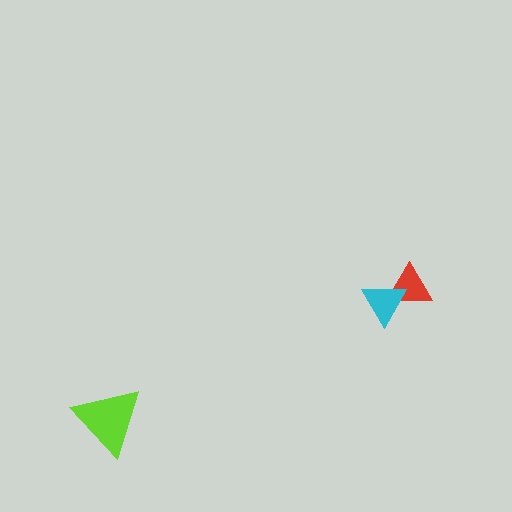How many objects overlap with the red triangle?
1 object overlaps with the red triangle.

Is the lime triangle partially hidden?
No, no other shape covers it.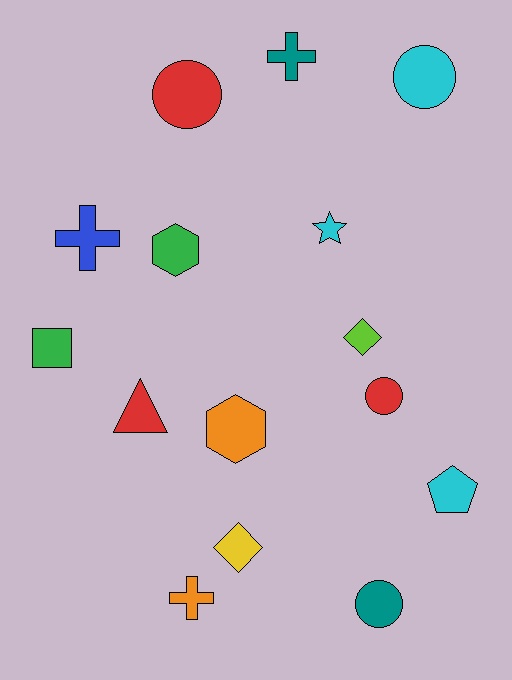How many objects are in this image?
There are 15 objects.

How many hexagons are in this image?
There are 2 hexagons.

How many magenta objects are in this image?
There are no magenta objects.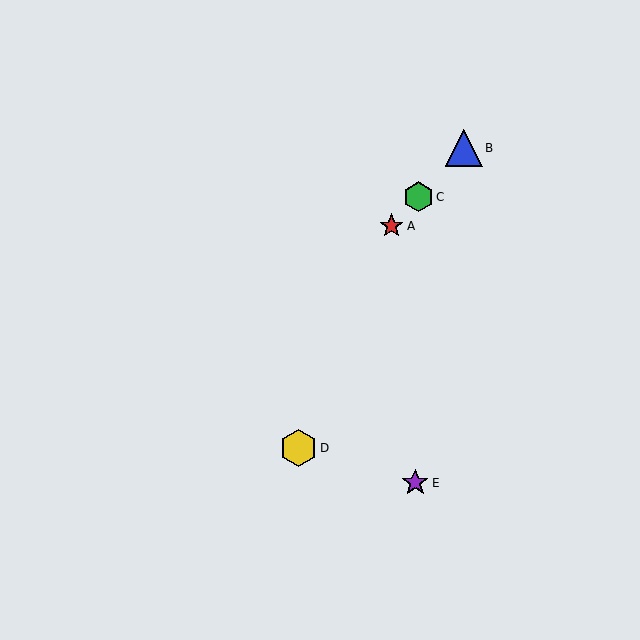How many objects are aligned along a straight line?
3 objects (A, B, C) are aligned along a straight line.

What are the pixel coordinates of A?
Object A is at (392, 226).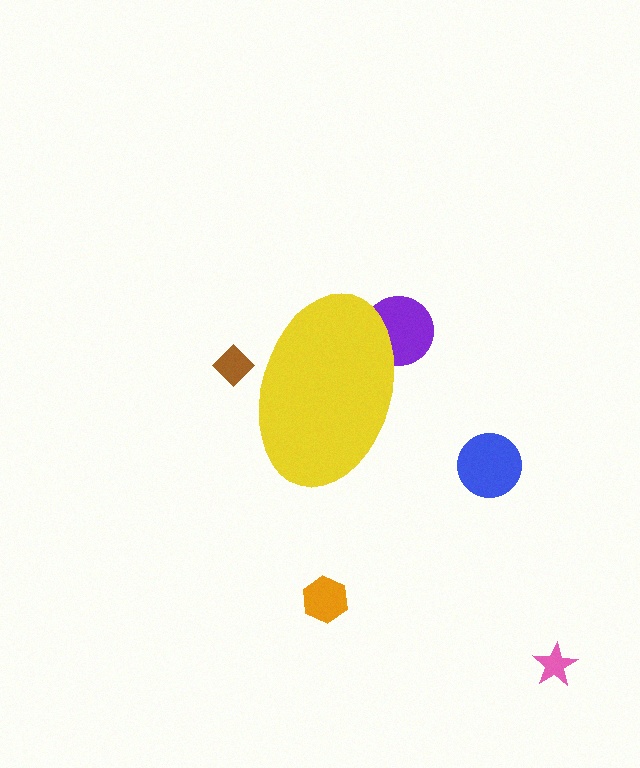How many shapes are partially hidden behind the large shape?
2 shapes are partially hidden.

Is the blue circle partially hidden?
No, the blue circle is fully visible.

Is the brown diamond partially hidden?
Yes, the brown diamond is partially hidden behind the yellow ellipse.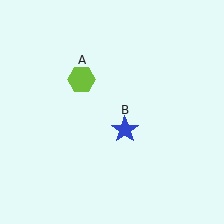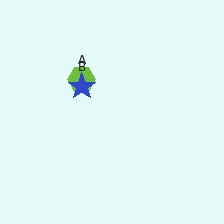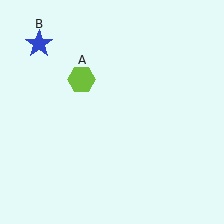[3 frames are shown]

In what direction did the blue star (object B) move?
The blue star (object B) moved up and to the left.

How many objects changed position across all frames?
1 object changed position: blue star (object B).